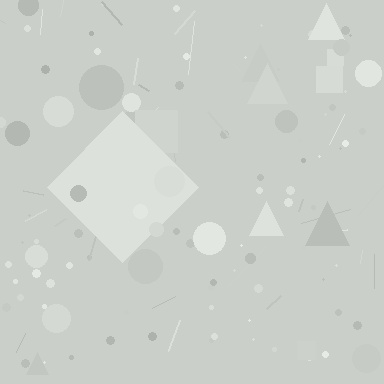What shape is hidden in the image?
A diamond is hidden in the image.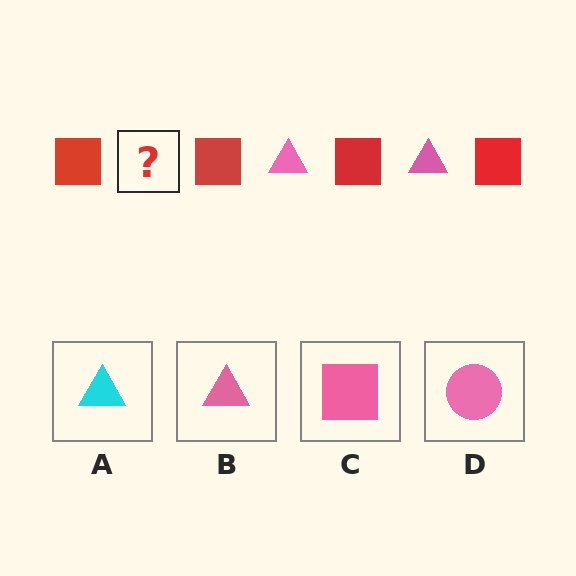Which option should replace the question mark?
Option B.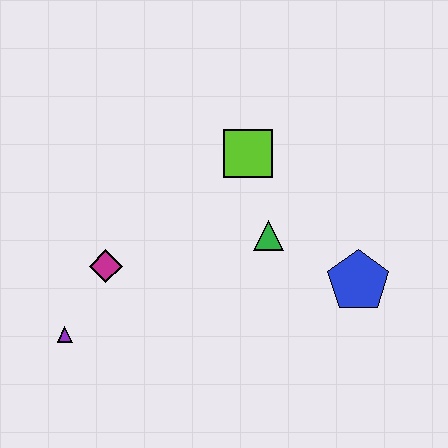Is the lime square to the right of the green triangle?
No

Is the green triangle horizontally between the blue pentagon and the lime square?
Yes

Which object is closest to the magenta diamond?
The purple triangle is closest to the magenta diamond.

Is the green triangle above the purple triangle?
Yes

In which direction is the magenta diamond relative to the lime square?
The magenta diamond is to the left of the lime square.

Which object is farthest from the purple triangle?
The blue pentagon is farthest from the purple triangle.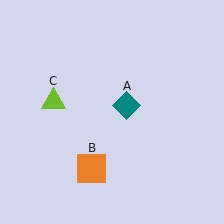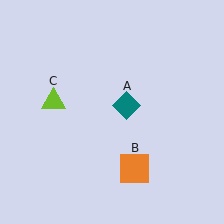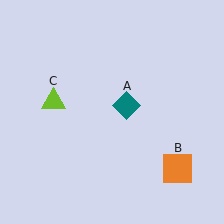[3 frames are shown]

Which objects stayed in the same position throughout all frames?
Teal diamond (object A) and lime triangle (object C) remained stationary.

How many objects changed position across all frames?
1 object changed position: orange square (object B).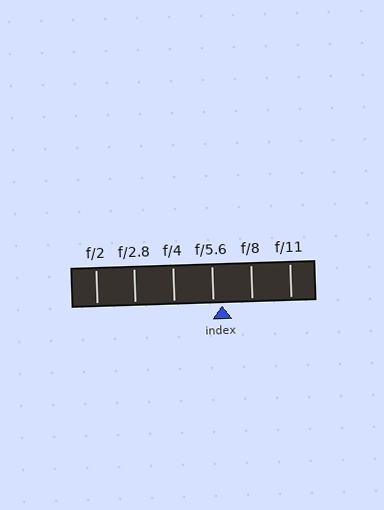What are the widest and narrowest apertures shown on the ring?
The widest aperture shown is f/2 and the narrowest is f/11.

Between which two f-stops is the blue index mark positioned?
The index mark is between f/5.6 and f/8.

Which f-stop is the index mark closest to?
The index mark is closest to f/5.6.